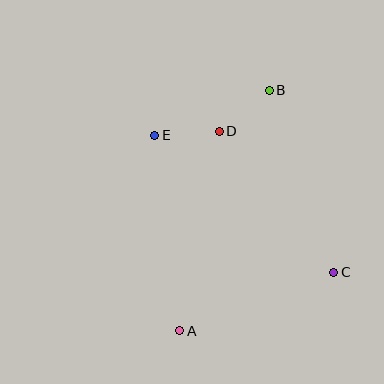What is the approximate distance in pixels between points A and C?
The distance between A and C is approximately 165 pixels.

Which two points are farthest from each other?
Points A and B are farthest from each other.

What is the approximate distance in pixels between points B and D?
The distance between B and D is approximately 64 pixels.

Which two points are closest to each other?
Points D and E are closest to each other.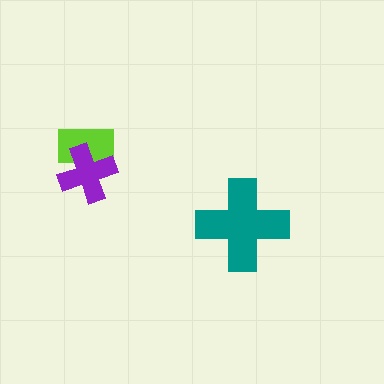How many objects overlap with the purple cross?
1 object overlaps with the purple cross.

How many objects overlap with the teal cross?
0 objects overlap with the teal cross.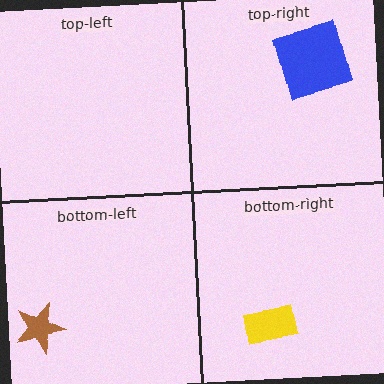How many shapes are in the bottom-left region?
1.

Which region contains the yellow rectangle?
The bottom-right region.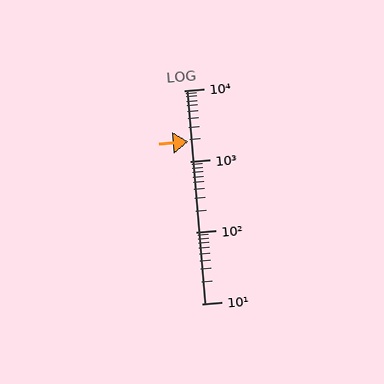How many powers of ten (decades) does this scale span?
The scale spans 3 decades, from 10 to 10000.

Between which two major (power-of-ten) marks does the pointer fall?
The pointer is between 1000 and 10000.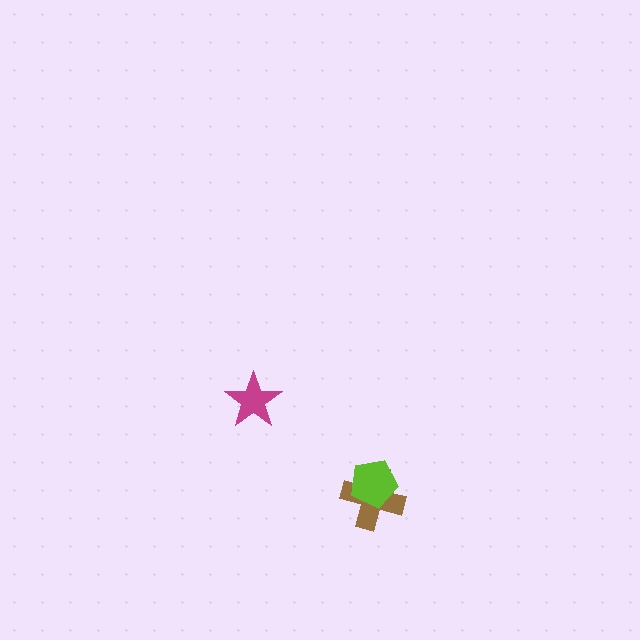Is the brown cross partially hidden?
Yes, it is partially covered by another shape.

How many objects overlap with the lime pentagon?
1 object overlaps with the lime pentagon.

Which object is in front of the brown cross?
The lime pentagon is in front of the brown cross.